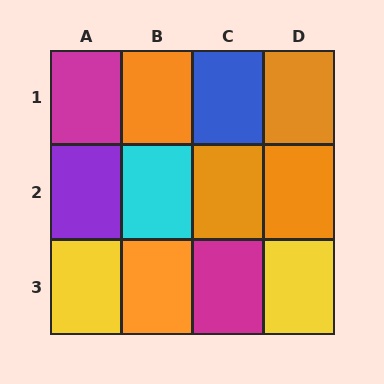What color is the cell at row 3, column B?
Orange.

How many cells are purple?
1 cell is purple.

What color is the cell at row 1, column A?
Magenta.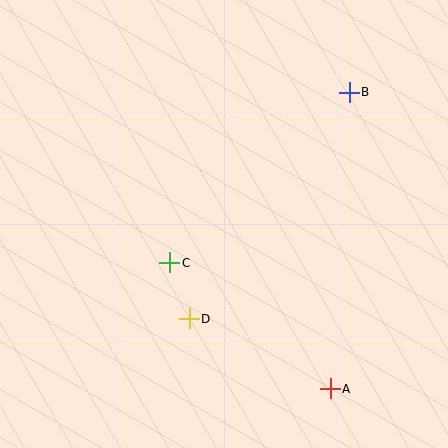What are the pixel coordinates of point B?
Point B is at (349, 92).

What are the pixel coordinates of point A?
Point A is at (330, 389).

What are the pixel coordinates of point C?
Point C is at (170, 263).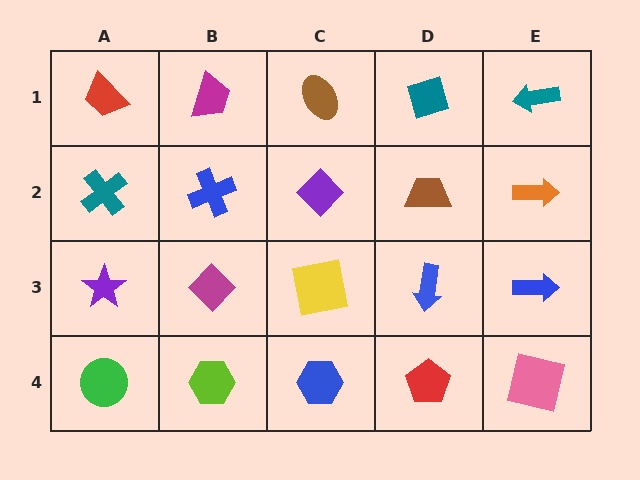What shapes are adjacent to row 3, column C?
A purple diamond (row 2, column C), a blue hexagon (row 4, column C), a magenta diamond (row 3, column B), a blue arrow (row 3, column D).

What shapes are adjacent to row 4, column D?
A blue arrow (row 3, column D), a blue hexagon (row 4, column C), a pink square (row 4, column E).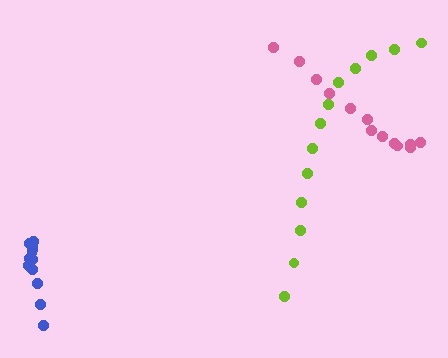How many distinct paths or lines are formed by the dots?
There are 3 distinct paths.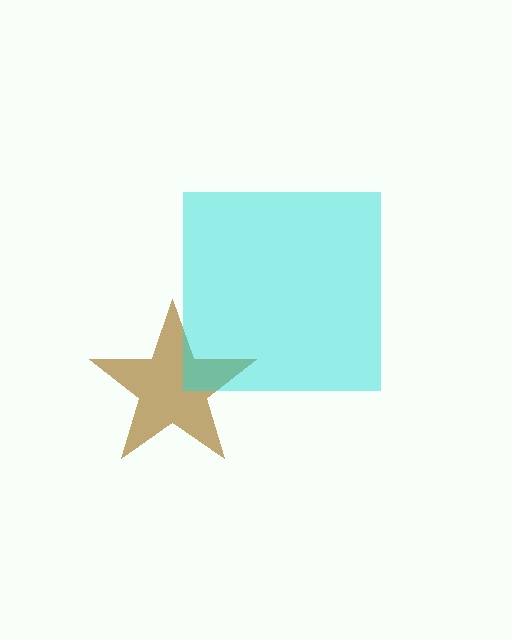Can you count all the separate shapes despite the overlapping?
Yes, there are 2 separate shapes.